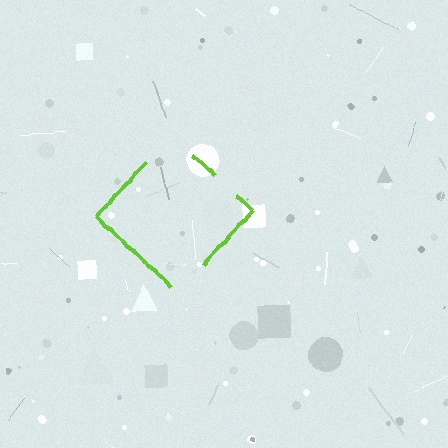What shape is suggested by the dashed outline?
The dashed outline suggests a diamond.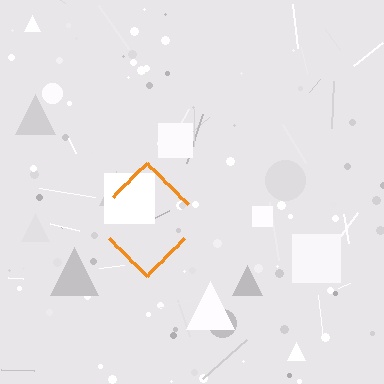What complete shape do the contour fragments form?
The contour fragments form a diamond.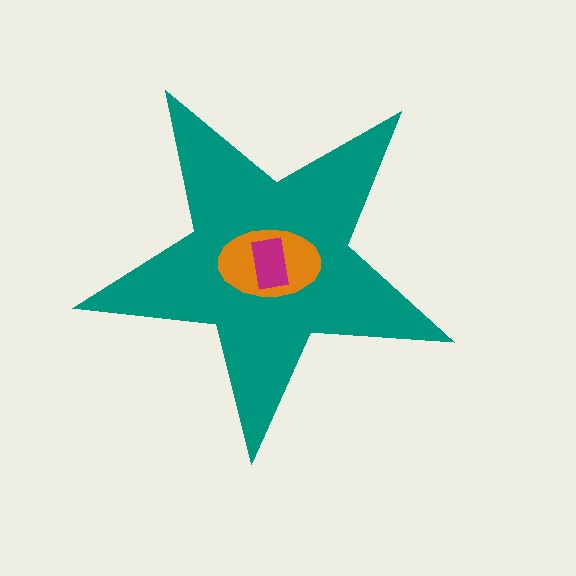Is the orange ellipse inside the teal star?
Yes.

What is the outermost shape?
The teal star.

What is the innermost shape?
The magenta rectangle.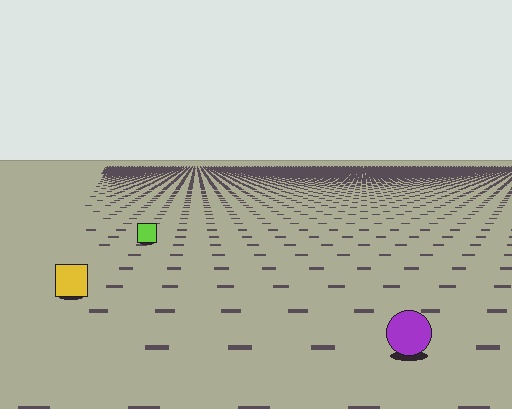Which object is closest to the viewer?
The purple circle is closest. The texture marks near it are larger and more spread out.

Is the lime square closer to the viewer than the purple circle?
No. The purple circle is closer — you can tell from the texture gradient: the ground texture is coarser near it.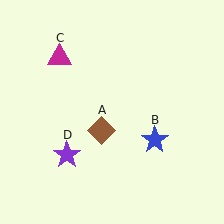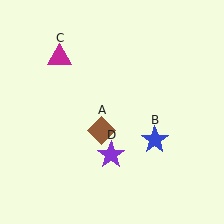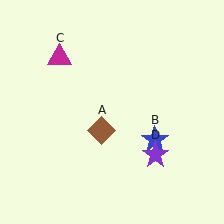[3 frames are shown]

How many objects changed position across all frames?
1 object changed position: purple star (object D).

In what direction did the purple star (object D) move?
The purple star (object D) moved right.